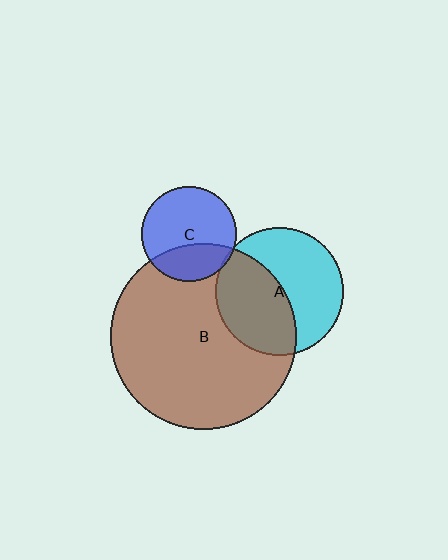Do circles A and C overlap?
Yes.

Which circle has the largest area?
Circle B (brown).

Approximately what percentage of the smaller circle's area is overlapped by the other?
Approximately 5%.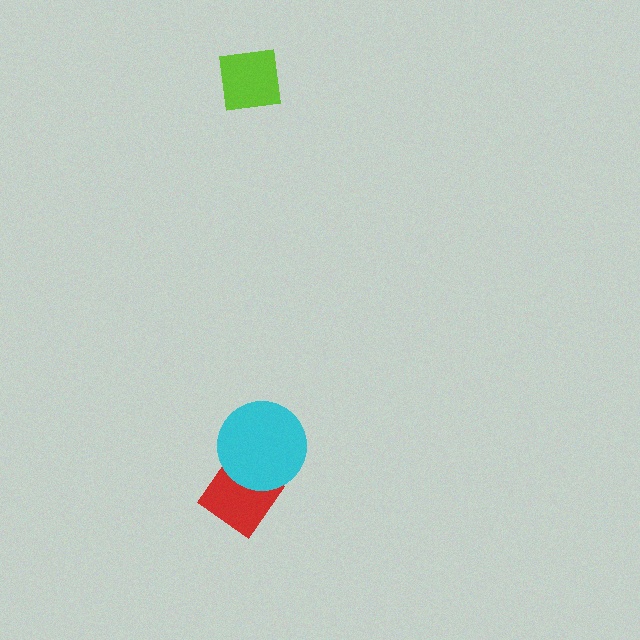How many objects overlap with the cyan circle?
1 object overlaps with the cyan circle.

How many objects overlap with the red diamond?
1 object overlaps with the red diamond.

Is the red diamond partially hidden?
Yes, it is partially covered by another shape.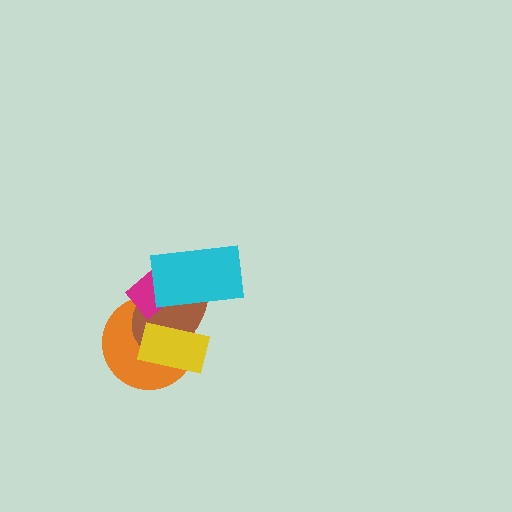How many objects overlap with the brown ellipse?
4 objects overlap with the brown ellipse.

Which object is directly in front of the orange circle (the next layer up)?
The brown ellipse is directly in front of the orange circle.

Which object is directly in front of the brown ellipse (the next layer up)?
The magenta diamond is directly in front of the brown ellipse.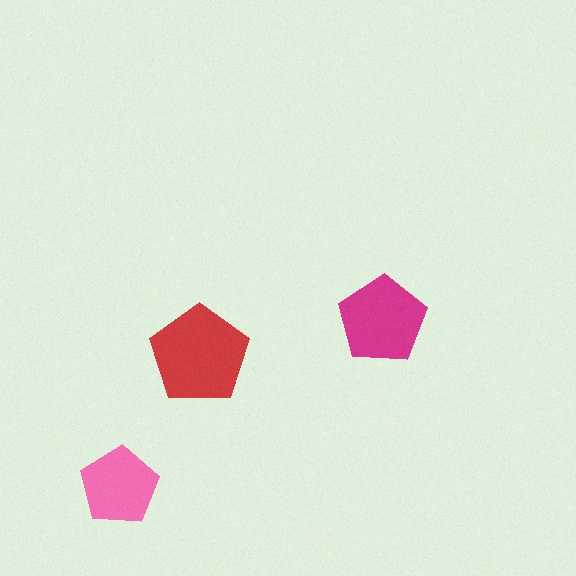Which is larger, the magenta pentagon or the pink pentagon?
The magenta one.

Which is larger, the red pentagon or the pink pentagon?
The red one.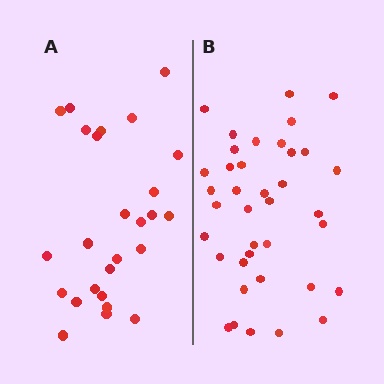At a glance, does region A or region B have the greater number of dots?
Region B (the right region) has more dots.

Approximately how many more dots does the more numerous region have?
Region B has roughly 12 or so more dots than region A.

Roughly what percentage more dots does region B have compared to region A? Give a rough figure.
About 45% more.